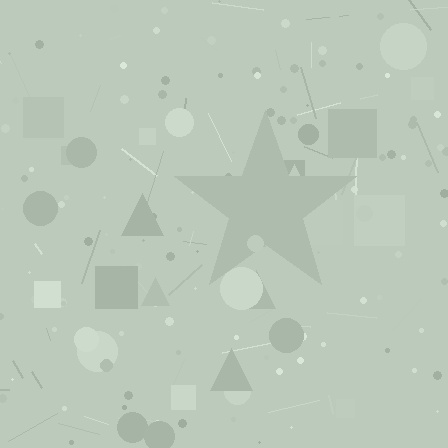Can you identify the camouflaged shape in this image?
The camouflaged shape is a star.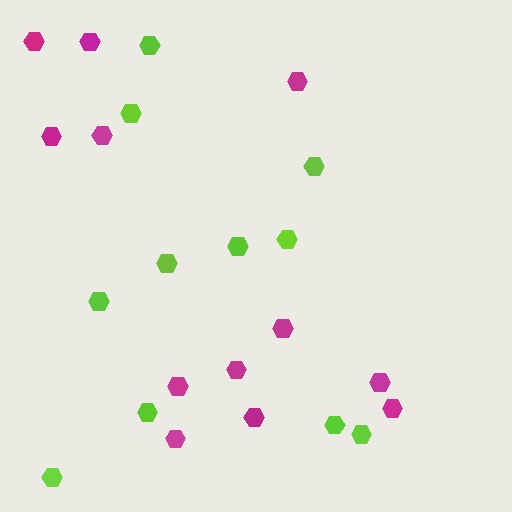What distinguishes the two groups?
There are 2 groups: one group of lime hexagons (11) and one group of magenta hexagons (12).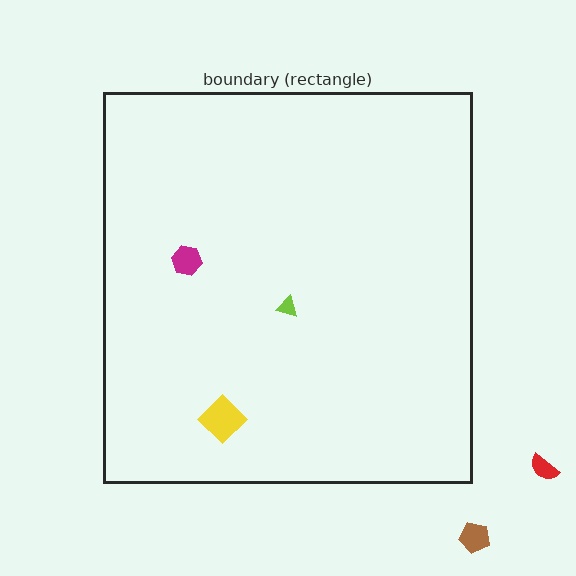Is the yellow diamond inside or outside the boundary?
Inside.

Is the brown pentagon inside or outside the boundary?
Outside.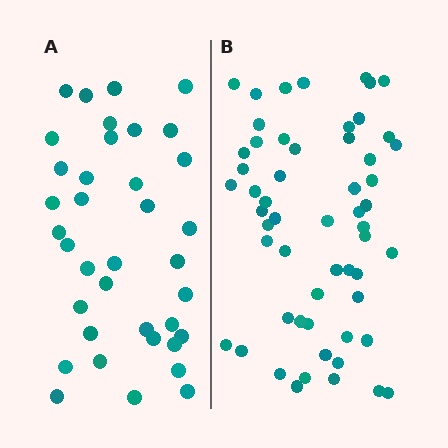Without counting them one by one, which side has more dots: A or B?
Region B (the right region) has more dots.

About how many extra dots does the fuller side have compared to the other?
Region B has approximately 20 more dots than region A.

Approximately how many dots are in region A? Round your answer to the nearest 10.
About 40 dots. (The exact count is 37, which rounds to 40.)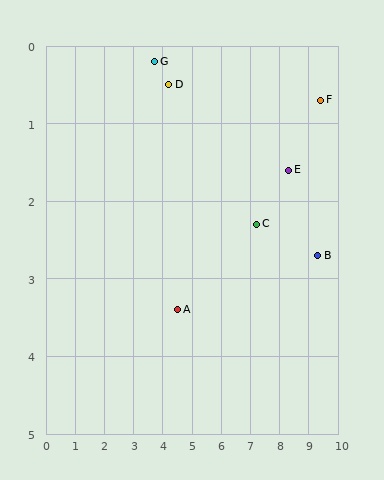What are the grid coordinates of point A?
Point A is at approximately (4.5, 3.4).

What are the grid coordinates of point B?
Point B is at approximately (9.3, 2.7).